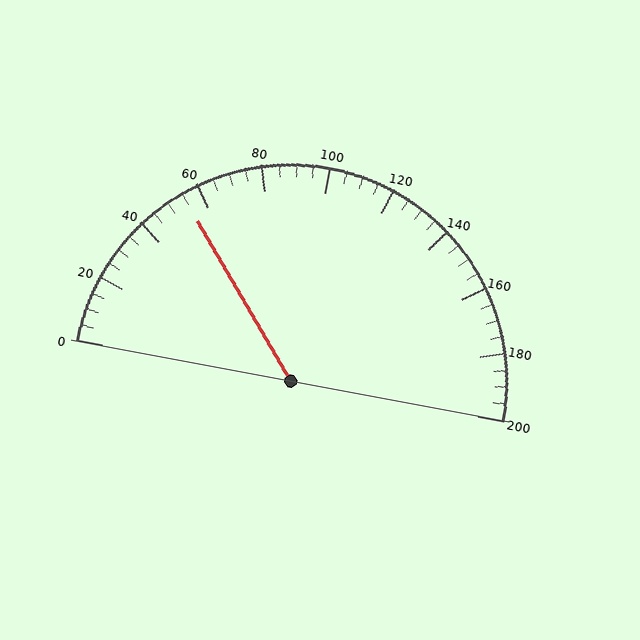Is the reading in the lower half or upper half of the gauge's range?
The reading is in the lower half of the range (0 to 200).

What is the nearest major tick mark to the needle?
The nearest major tick mark is 60.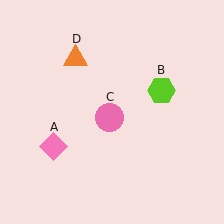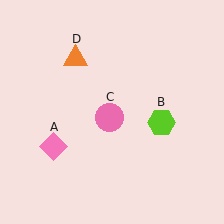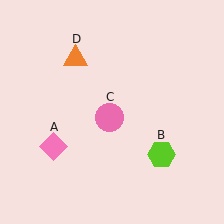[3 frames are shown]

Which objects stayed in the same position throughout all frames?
Pink diamond (object A) and pink circle (object C) and orange triangle (object D) remained stationary.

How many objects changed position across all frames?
1 object changed position: lime hexagon (object B).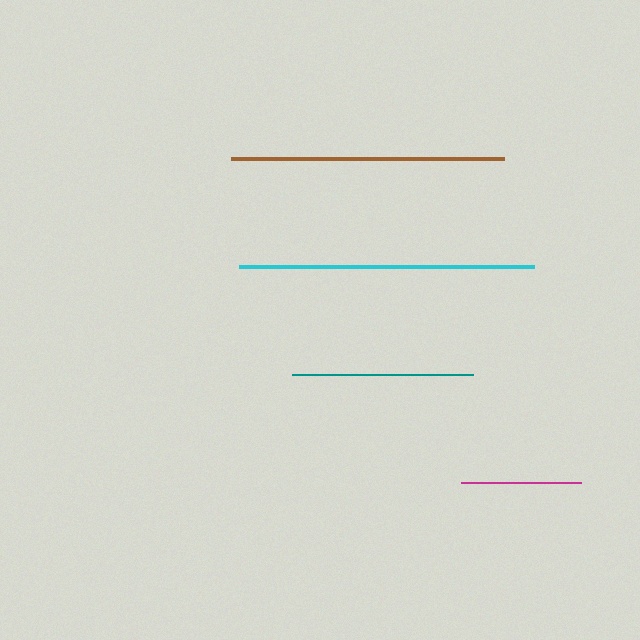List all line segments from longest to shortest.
From longest to shortest: cyan, brown, teal, magenta.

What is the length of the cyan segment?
The cyan segment is approximately 296 pixels long.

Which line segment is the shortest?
The magenta line is the shortest at approximately 120 pixels.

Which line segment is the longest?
The cyan line is the longest at approximately 296 pixels.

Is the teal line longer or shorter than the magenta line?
The teal line is longer than the magenta line.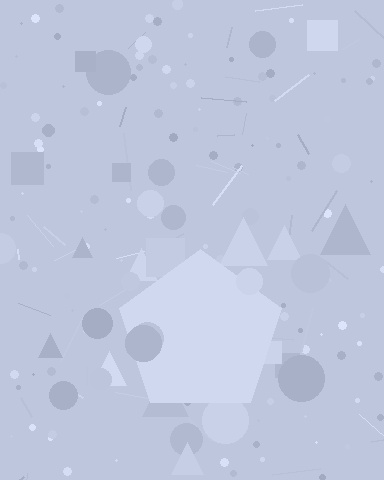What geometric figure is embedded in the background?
A pentagon is embedded in the background.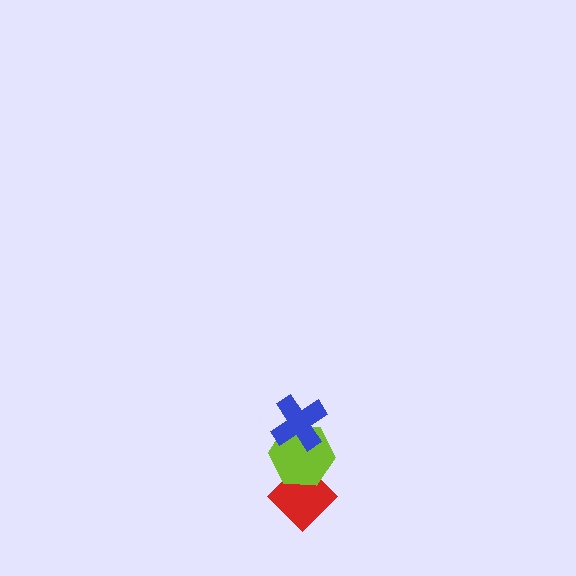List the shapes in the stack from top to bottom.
From top to bottom: the blue cross, the lime hexagon, the red diamond.